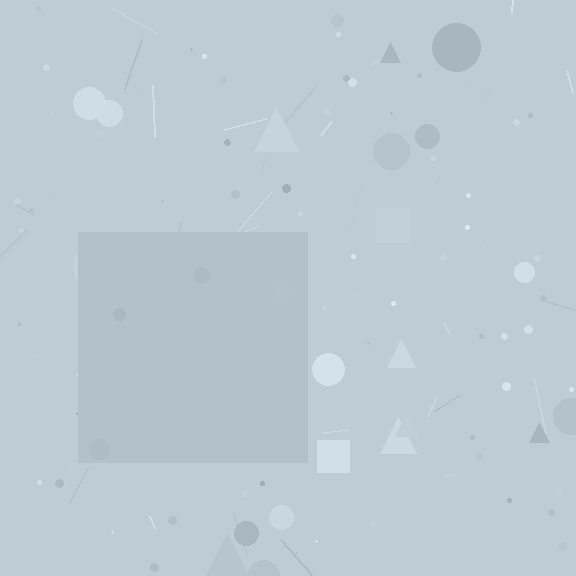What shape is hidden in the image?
A square is hidden in the image.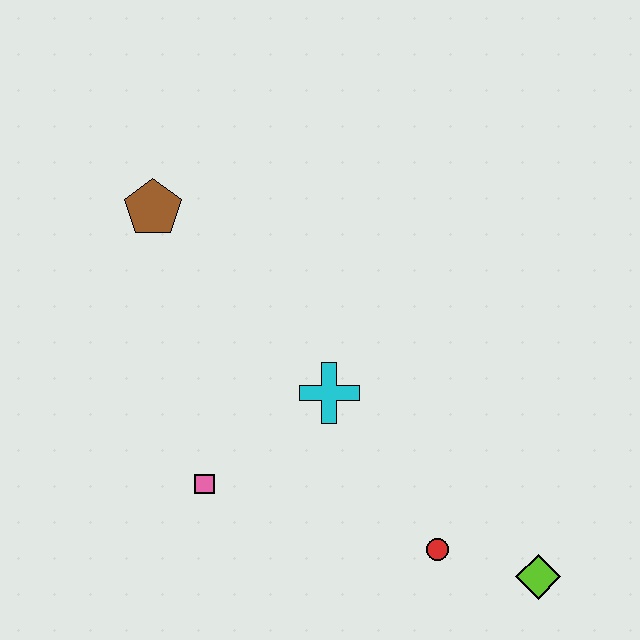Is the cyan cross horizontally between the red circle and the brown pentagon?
Yes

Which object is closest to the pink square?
The cyan cross is closest to the pink square.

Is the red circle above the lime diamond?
Yes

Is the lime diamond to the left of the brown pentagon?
No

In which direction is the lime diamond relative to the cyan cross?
The lime diamond is to the right of the cyan cross.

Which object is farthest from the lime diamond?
The brown pentagon is farthest from the lime diamond.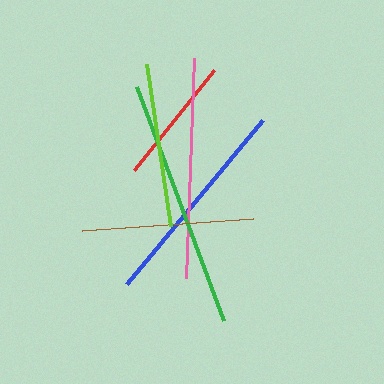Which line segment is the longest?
The green line is the longest at approximately 249 pixels.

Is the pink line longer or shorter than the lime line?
The pink line is longer than the lime line.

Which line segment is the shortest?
The red line is the shortest at approximately 128 pixels.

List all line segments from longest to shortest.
From longest to shortest: green, pink, blue, brown, lime, red.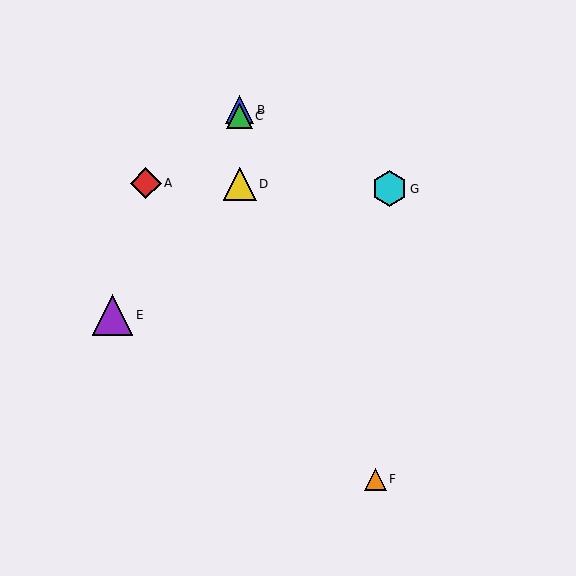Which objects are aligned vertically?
Objects B, C, D are aligned vertically.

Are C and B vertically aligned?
Yes, both are at x≈240.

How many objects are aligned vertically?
3 objects (B, C, D) are aligned vertically.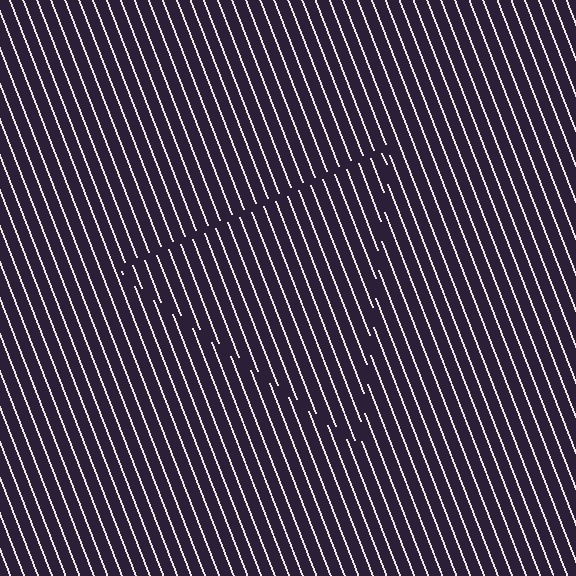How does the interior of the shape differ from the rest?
The interior of the shape contains the same grating, shifted by half a period — the contour is defined by the phase discontinuity where line-ends from the inner and outer gratings abut.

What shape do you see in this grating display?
An illusory triangle. The interior of the shape contains the same grating, shifted by half a period — the contour is defined by the phase discontinuity where line-ends from the inner and outer gratings abut.